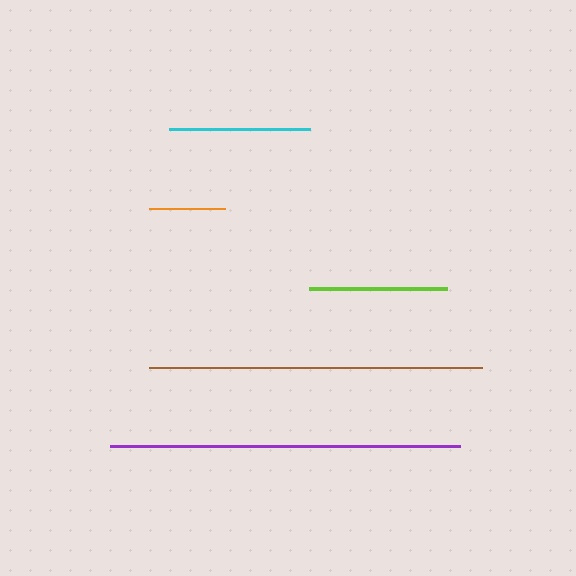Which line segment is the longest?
The purple line is the longest at approximately 349 pixels.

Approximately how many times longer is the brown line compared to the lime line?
The brown line is approximately 2.4 times the length of the lime line.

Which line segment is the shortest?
The orange line is the shortest at approximately 76 pixels.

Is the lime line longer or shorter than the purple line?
The purple line is longer than the lime line.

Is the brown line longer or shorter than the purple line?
The purple line is longer than the brown line.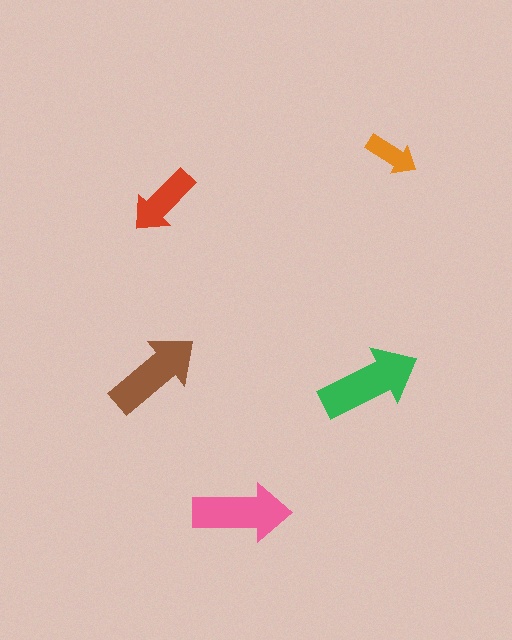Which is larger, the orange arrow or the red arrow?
The red one.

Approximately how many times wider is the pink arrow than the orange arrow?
About 2 times wider.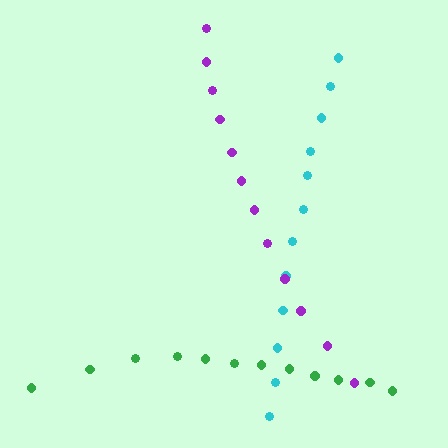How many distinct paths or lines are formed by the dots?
There are 3 distinct paths.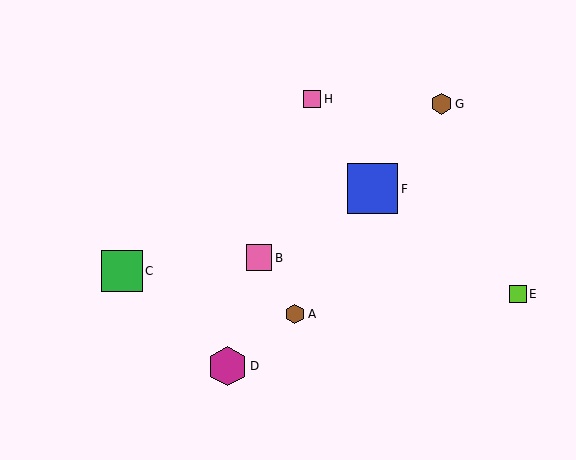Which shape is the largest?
The blue square (labeled F) is the largest.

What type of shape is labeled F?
Shape F is a blue square.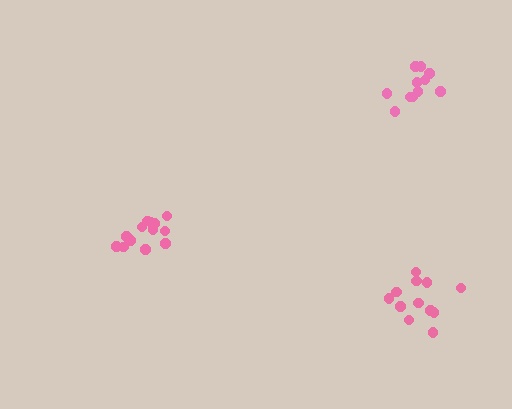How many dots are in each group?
Group 1: 11 dots, Group 2: 12 dots, Group 3: 13 dots (36 total).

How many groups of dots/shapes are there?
There are 3 groups.